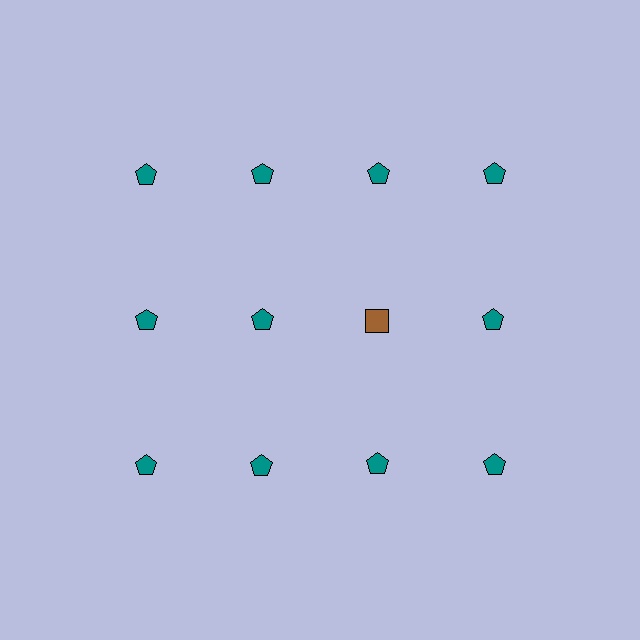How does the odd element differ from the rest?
It differs in both color (brown instead of teal) and shape (square instead of pentagon).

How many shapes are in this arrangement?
There are 12 shapes arranged in a grid pattern.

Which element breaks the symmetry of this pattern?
The brown square in the second row, center column breaks the symmetry. All other shapes are teal pentagons.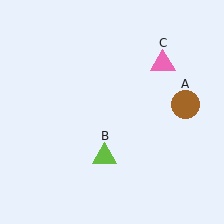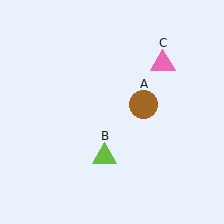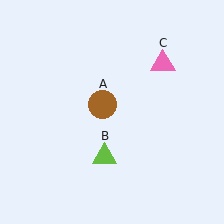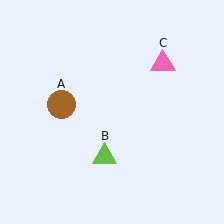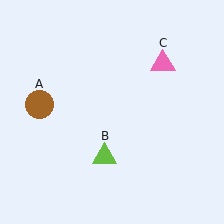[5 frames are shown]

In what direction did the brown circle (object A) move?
The brown circle (object A) moved left.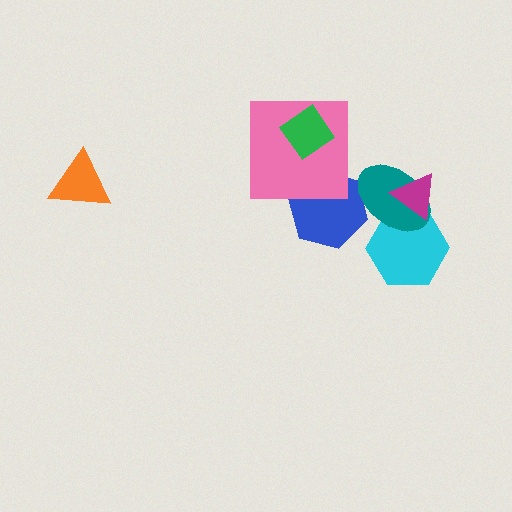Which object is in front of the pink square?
The green diamond is in front of the pink square.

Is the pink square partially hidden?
Yes, it is partially covered by another shape.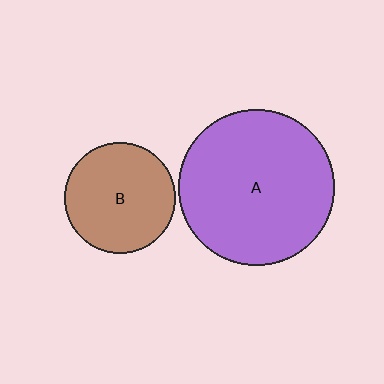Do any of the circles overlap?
No, none of the circles overlap.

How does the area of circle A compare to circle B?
Approximately 2.0 times.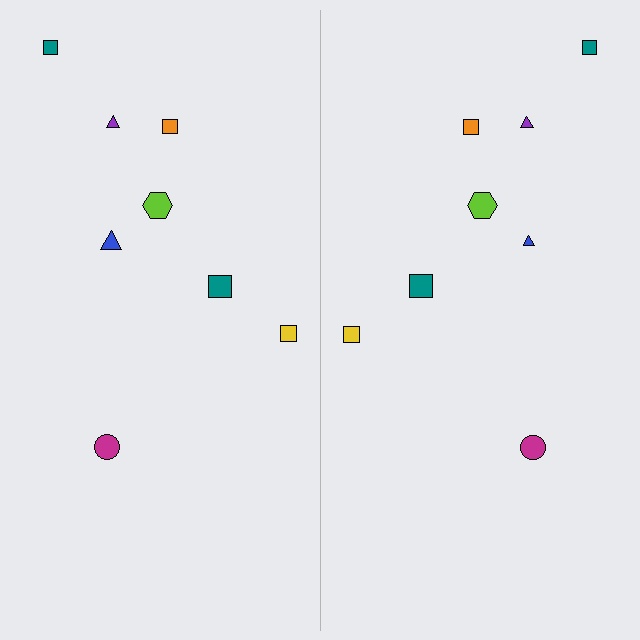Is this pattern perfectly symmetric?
No, the pattern is not perfectly symmetric. The blue triangle on the right side has a different size than its mirror counterpart.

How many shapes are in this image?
There are 16 shapes in this image.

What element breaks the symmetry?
The blue triangle on the right side has a different size than its mirror counterpart.